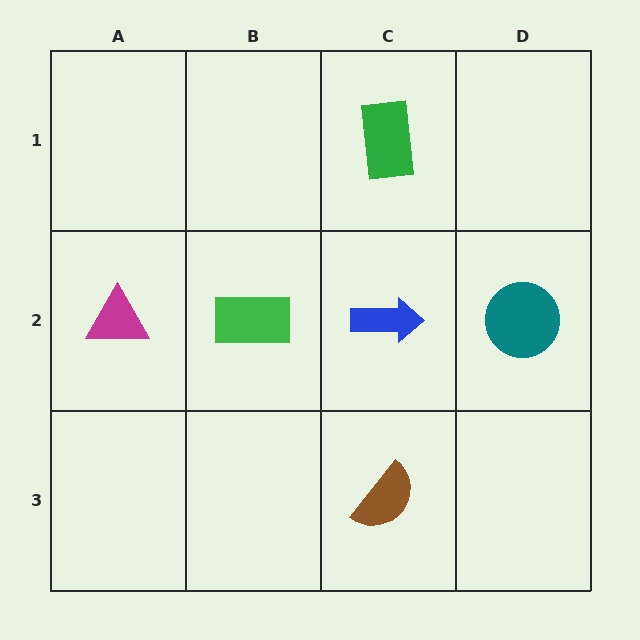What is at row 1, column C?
A green rectangle.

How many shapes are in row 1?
1 shape.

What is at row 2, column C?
A blue arrow.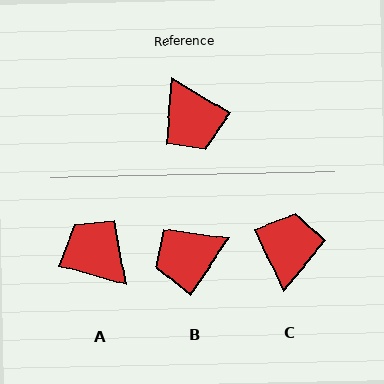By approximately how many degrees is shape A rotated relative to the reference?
Approximately 165 degrees clockwise.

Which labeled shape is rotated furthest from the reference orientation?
A, about 165 degrees away.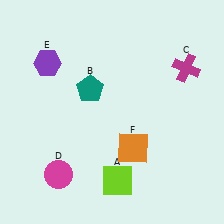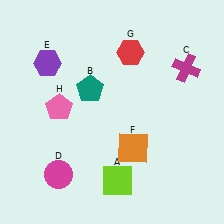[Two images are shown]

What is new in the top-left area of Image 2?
A pink pentagon (H) was added in the top-left area of Image 2.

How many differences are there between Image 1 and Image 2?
There are 2 differences between the two images.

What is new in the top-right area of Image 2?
A red hexagon (G) was added in the top-right area of Image 2.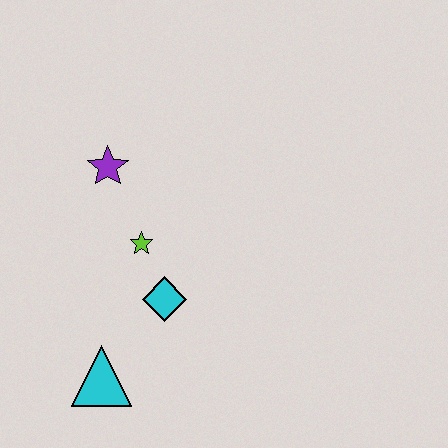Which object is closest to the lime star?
The cyan diamond is closest to the lime star.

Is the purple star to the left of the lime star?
Yes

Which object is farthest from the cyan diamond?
The purple star is farthest from the cyan diamond.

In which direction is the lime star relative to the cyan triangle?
The lime star is above the cyan triangle.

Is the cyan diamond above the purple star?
No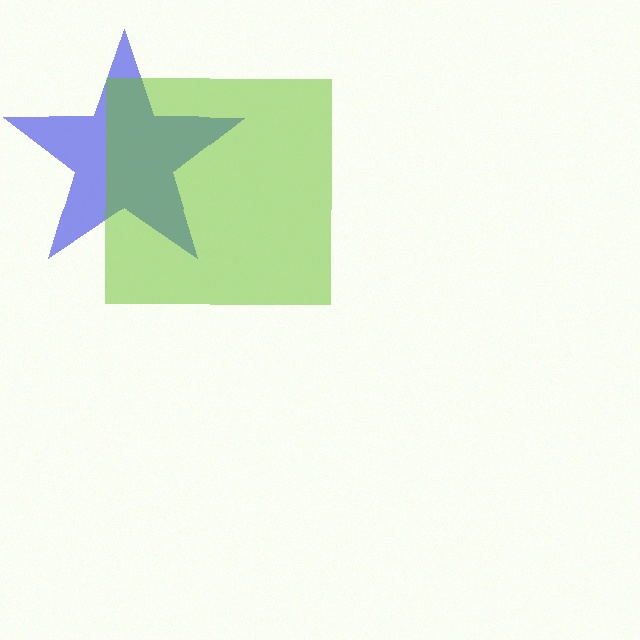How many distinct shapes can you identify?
There are 2 distinct shapes: a blue star, a lime square.